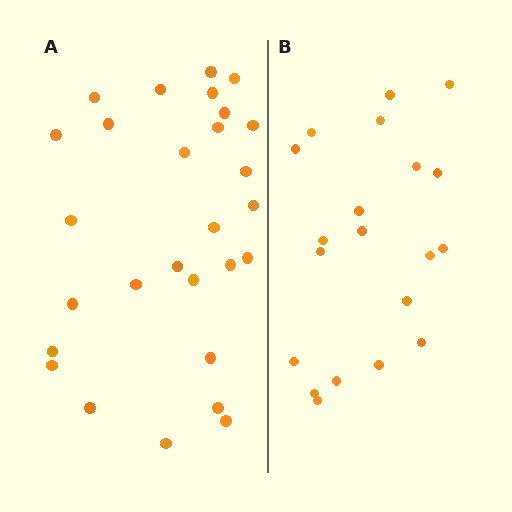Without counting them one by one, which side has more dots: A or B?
Region A (the left region) has more dots.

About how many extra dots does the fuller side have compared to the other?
Region A has roughly 8 or so more dots than region B.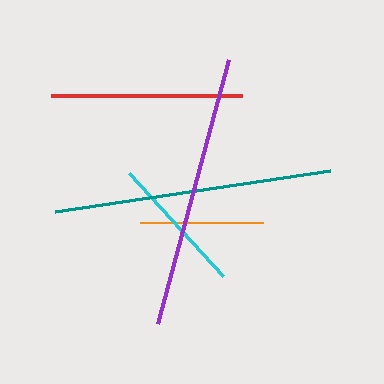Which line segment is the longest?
The teal line is the longest at approximately 278 pixels.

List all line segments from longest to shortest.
From longest to shortest: teal, purple, red, cyan, orange.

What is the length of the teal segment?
The teal segment is approximately 278 pixels long.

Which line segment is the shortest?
The orange line is the shortest at approximately 123 pixels.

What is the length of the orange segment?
The orange segment is approximately 123 pixels long.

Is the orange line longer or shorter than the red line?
The red line is longer than the orange line.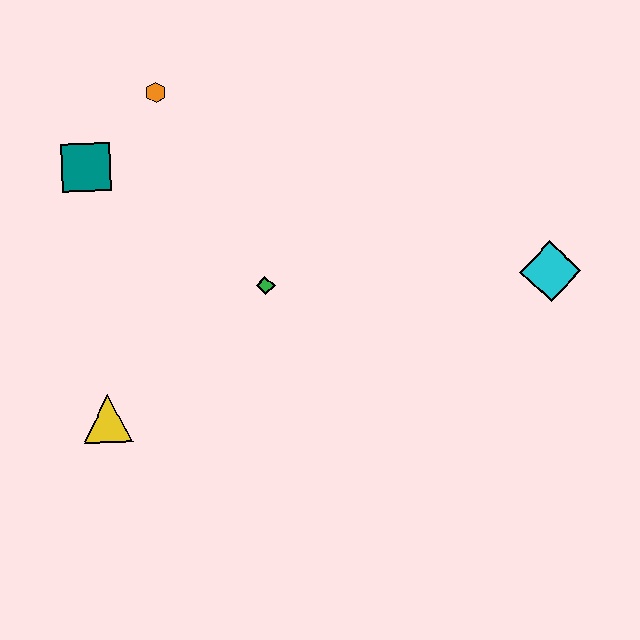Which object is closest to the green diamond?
The yellow triangle is closest to the green diamond.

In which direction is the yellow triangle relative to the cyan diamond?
The yellow triangle is to the left of the cyan diamond.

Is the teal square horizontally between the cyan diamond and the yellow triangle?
No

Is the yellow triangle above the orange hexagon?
No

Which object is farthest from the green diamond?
The cyan diamond is farthest from the green diamond.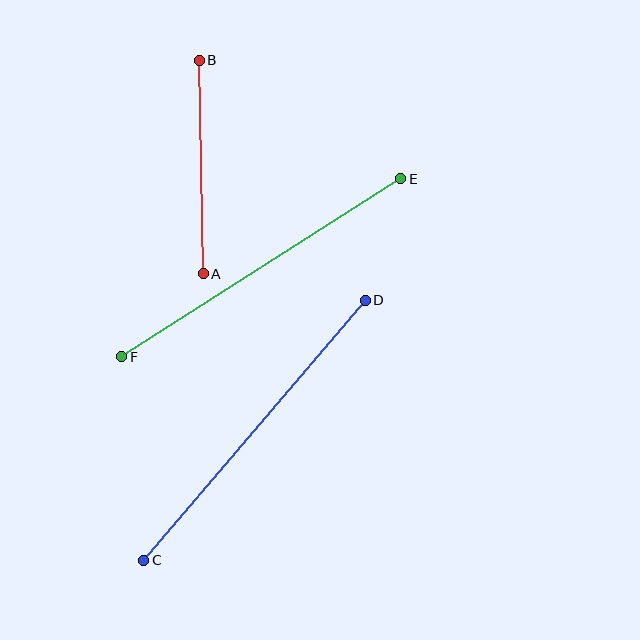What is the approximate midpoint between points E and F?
The midpoint is at approximately (261, 268) pixels.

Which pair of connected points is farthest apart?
Points C and D are farthest apart.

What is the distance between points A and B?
The distance is approximately 214 pixels.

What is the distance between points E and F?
The distance is approximately 331 pixels.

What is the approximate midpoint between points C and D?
The midpoint is at approximately (254, 430) pixels.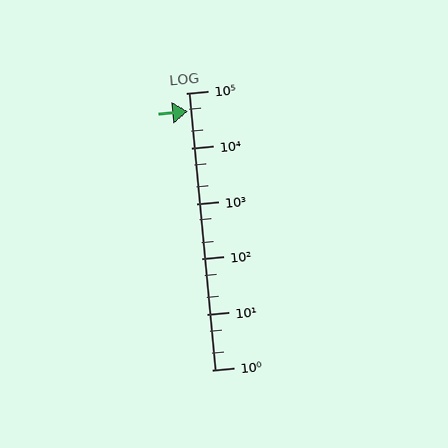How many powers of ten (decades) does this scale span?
The scale spans 5 decades, from 1 to 100000.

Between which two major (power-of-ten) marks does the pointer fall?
The pointer is between 10000 and 100000.